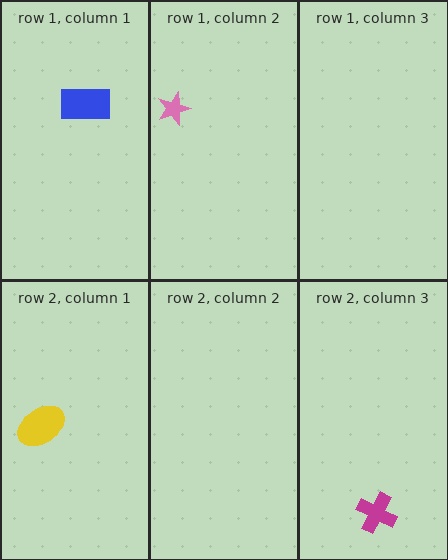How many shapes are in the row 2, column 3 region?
1.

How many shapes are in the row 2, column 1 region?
1.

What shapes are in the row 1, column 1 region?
The blue rectangle.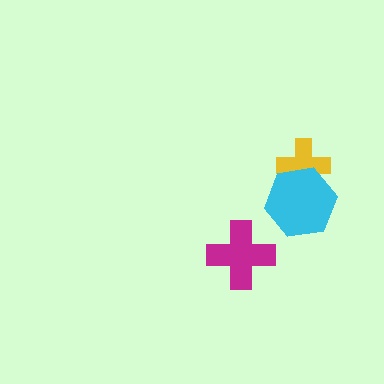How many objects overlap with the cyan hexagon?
1 object overlaps with the cyan hexagon.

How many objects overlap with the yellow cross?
1 object overlaps with the yellow cross.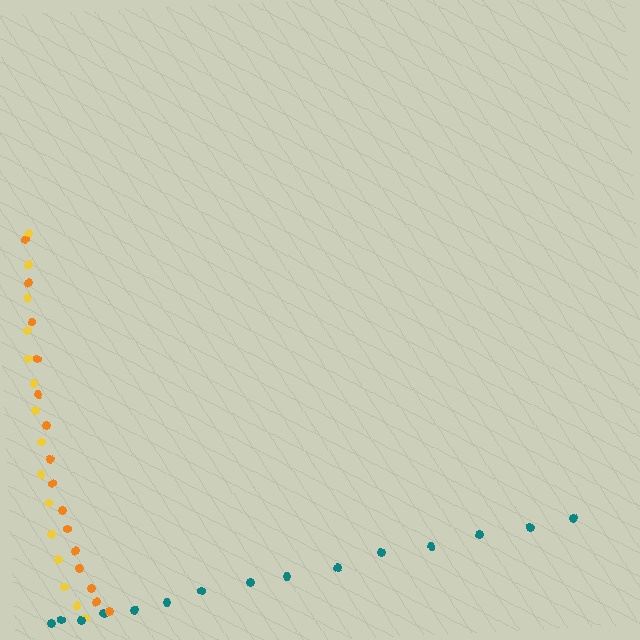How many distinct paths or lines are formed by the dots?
There are 3 distinct paths.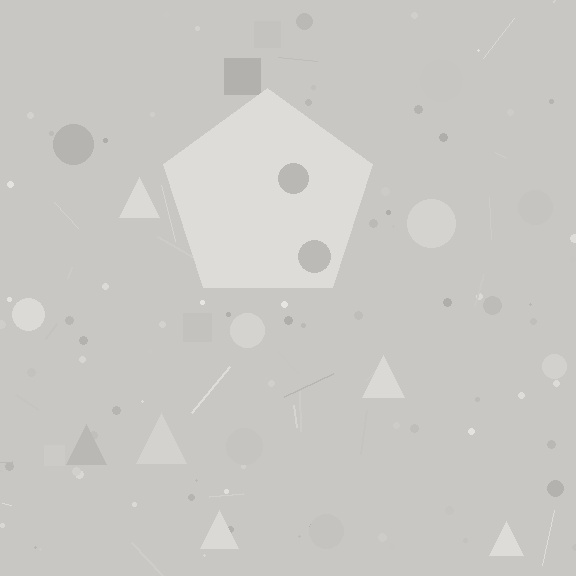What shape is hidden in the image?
A pentagon is hidden in the image.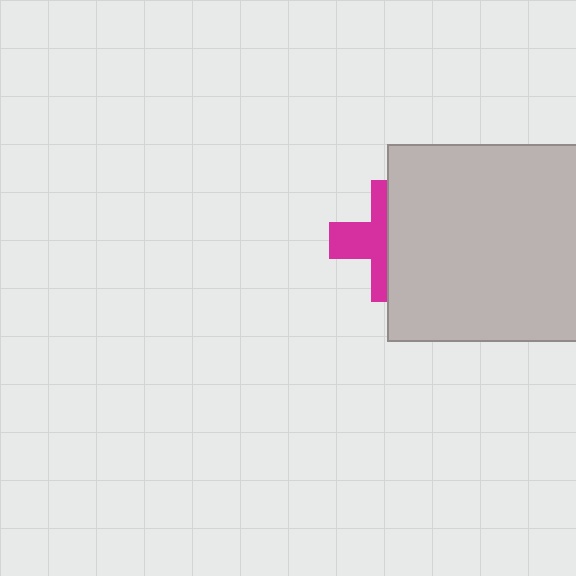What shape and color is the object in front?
The object in front is a light gray square.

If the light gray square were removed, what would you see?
You would see the complete magenta cross.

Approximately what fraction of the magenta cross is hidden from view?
Roughly 54% of the magenta cross is hidden behind the light gray square.